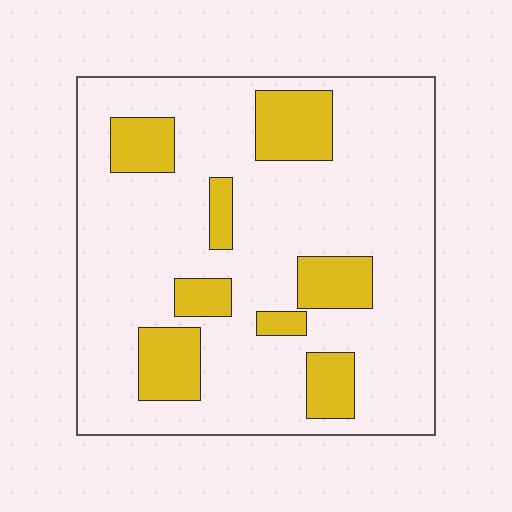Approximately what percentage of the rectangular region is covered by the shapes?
Approximately 20%.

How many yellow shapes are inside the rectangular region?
8.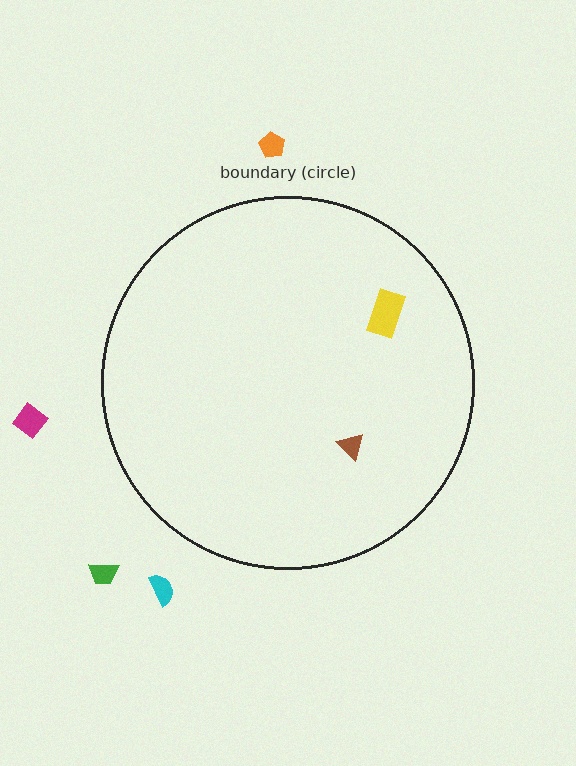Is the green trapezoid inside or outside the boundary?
Outside.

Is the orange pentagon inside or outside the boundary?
Outside.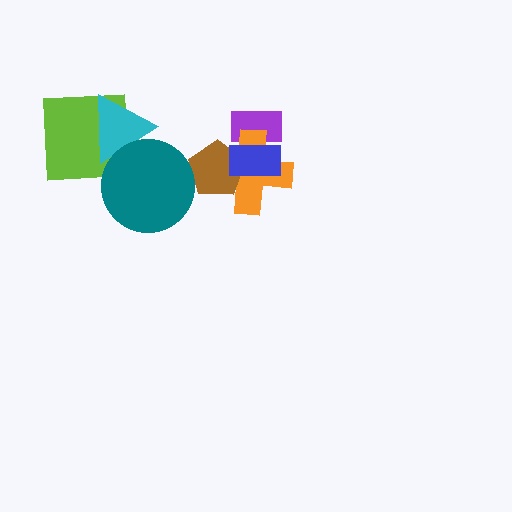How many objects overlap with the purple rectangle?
2 objects overlap with the purple rectangle.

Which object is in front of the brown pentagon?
The blue rectangle is in front of the brown pentagon.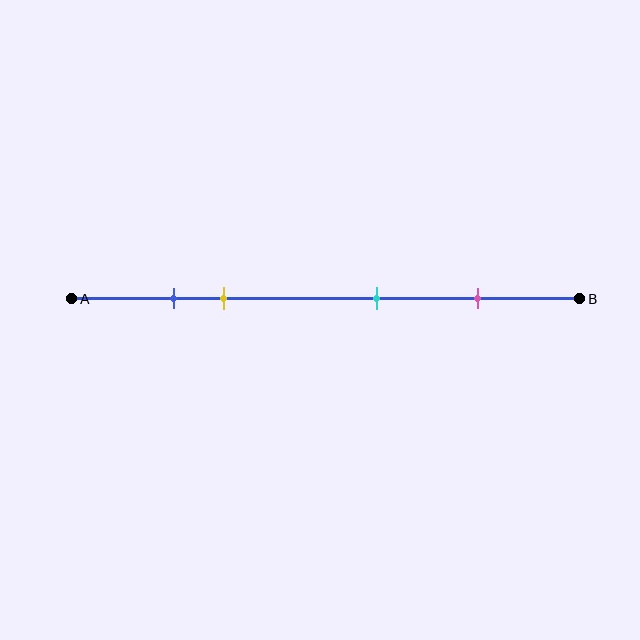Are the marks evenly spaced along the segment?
No, the marks are not evenly spaced.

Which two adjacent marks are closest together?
The blue and yellow marks are the closest adjacent pair.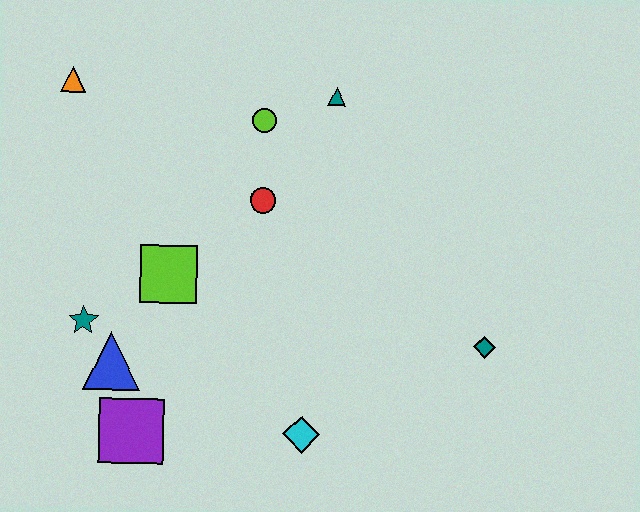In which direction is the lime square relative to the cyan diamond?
The lime square is above the cyan diamond.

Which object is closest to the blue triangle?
The teal star is closest to the blue triangle.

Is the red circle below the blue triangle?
No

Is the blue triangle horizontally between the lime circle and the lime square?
No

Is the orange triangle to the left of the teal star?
Yes